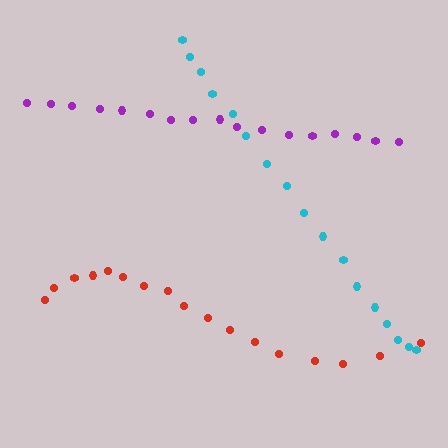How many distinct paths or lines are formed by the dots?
There are 3 distinct paths.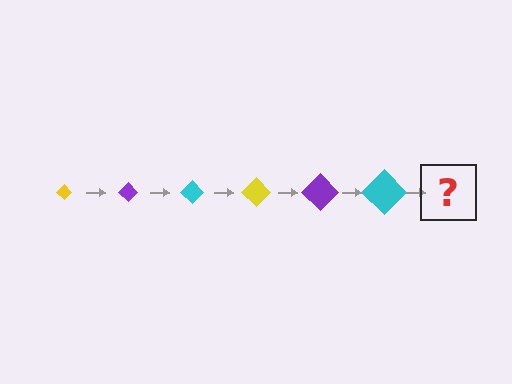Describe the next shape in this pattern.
It should be a yellow diamond, larger than the previous one.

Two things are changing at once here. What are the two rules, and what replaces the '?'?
The two rules are that the diamond grows larger each step and the color cycles through yellow, purple, and cyan. The '?' should be a yellow diamond, larger than the previous one.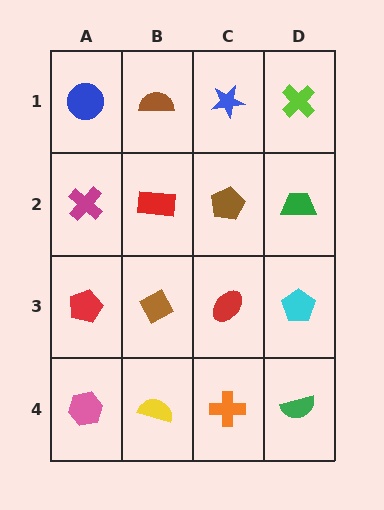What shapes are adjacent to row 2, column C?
A blue star (row 1, column C), a red ellipse (row 3, column C), a red rectangle (row 2, column B), a green trapezoid (row 2, column D).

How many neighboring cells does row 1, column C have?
3.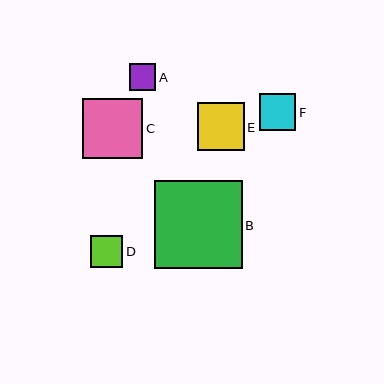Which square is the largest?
Square B is the largest with a size of approximately 88 pixels.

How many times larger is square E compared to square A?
Square E is approximately 1.8 times the size of square A.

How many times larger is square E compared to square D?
Square E is approximately 1.5 times the size of square D.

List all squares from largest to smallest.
From largest to smallest: B, C, E, F, D, A.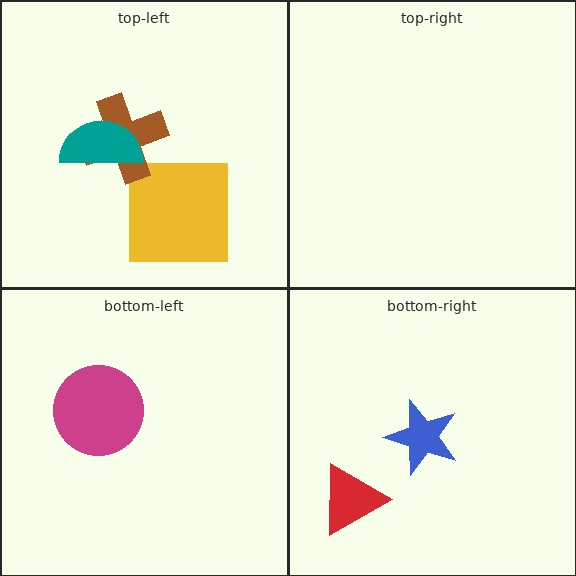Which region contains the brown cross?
The top-left region.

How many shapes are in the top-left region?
3.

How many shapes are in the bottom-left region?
1.